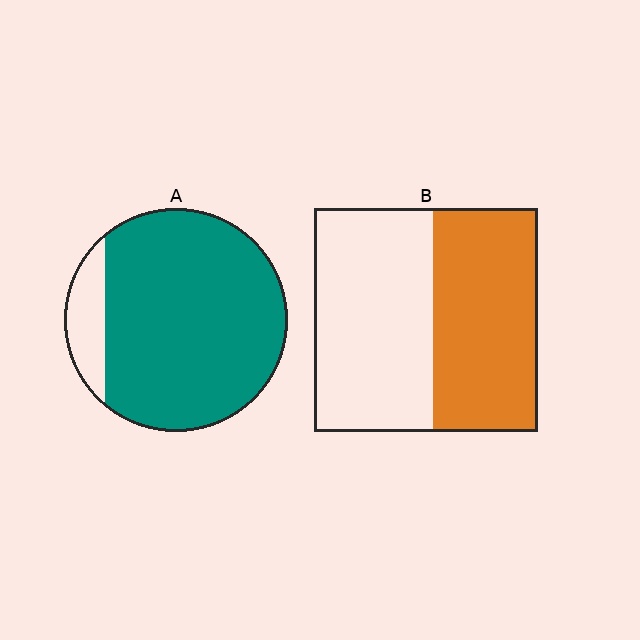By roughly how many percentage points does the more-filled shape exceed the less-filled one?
By roughly 40 percentage points (A over B).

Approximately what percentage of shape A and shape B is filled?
A is approximately 85% and B is approximately 45%.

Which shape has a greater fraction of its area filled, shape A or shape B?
Shape A.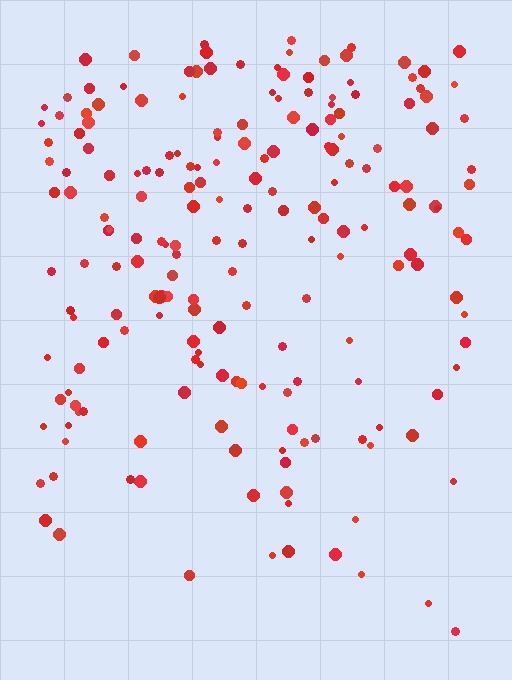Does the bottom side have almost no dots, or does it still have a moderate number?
Still a moderate number, just noticeably fewer than the top.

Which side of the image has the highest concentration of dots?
The top.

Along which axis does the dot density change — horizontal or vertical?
Vertical.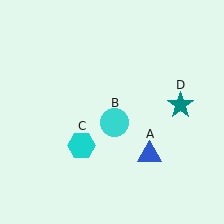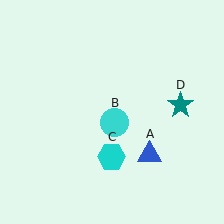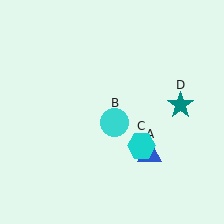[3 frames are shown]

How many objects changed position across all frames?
1 object changed position: cyan hexagon (object C).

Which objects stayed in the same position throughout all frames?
Blue triangle (object A) and cyan circle (object B) and teal star (object D) remained stationary.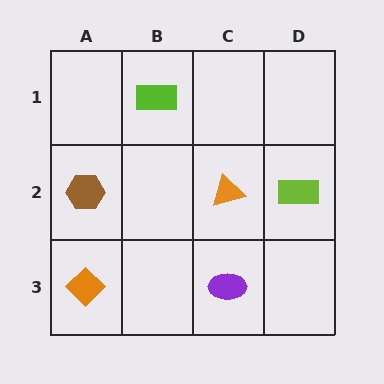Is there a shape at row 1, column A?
No, that cell is empty.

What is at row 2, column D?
A lime rectangle.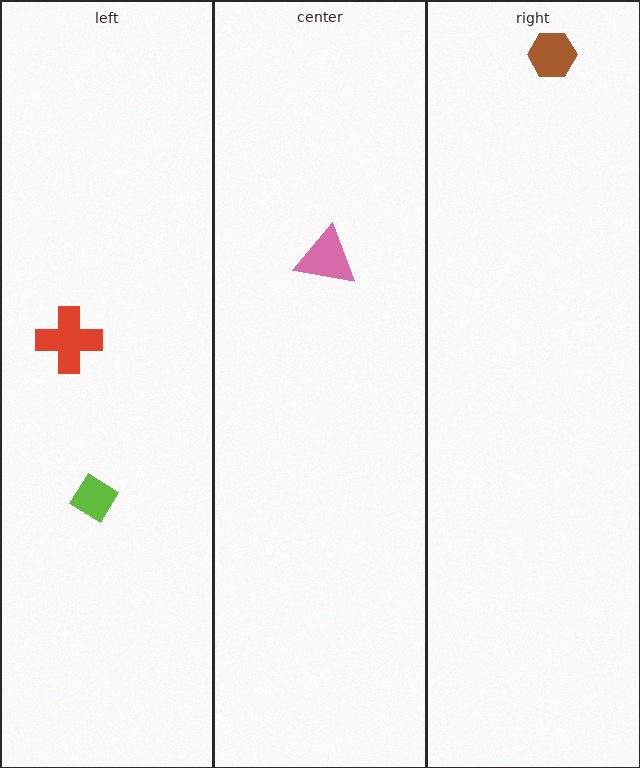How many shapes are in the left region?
2.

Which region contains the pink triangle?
The center region.